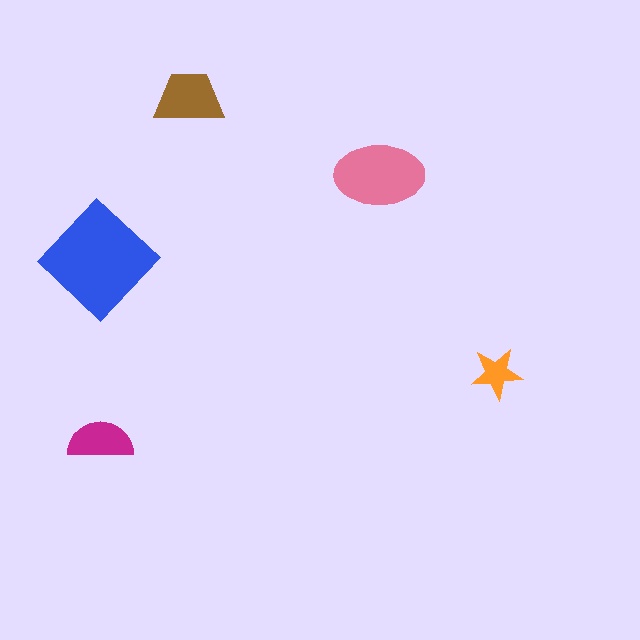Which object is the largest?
The blue diamond.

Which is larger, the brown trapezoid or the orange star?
The brown trapezoid.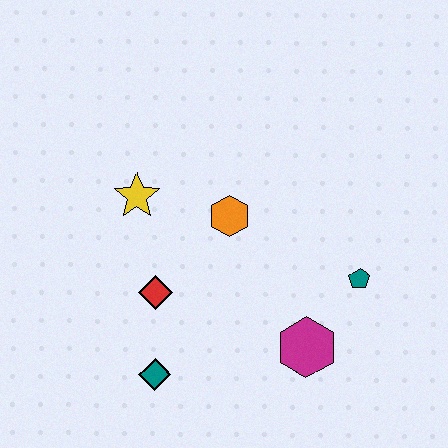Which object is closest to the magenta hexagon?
The teal pentagon is closest to the magenta hexagon.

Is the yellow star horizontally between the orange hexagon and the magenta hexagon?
No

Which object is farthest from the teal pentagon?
The yellow star is farthest from the teal pentagon.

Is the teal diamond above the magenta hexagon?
No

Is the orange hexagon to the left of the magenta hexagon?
Yes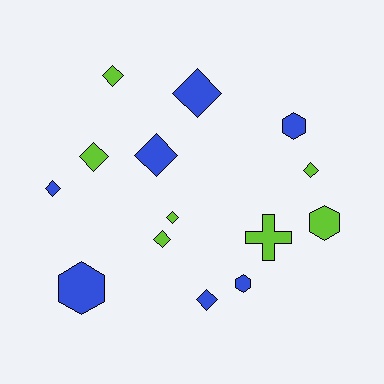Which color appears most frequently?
Blue, with 7 objects.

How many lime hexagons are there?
There is 1 lime hexagon.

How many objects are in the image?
There are 14 objects.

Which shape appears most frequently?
Diamond, with 9 objects.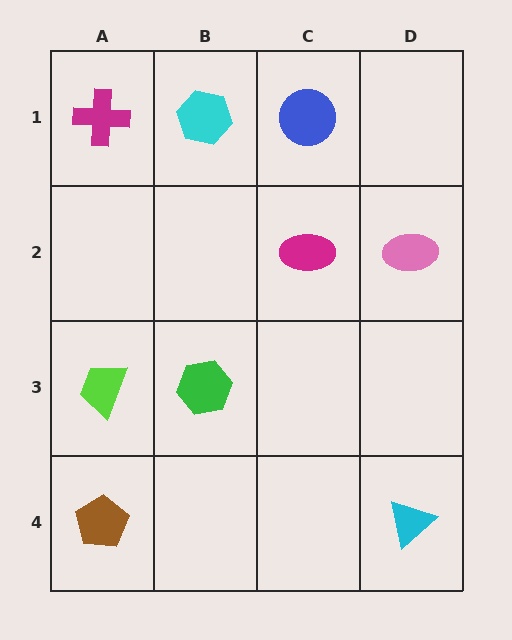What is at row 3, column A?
A lime trapezoid.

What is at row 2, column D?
A pink ellipse.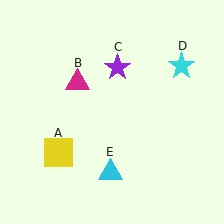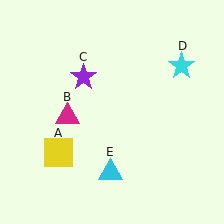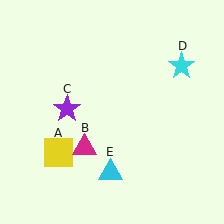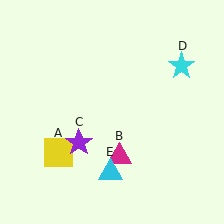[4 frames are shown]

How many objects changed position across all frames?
2 objects changed position: magenta triangle (object B), purple star (object C).